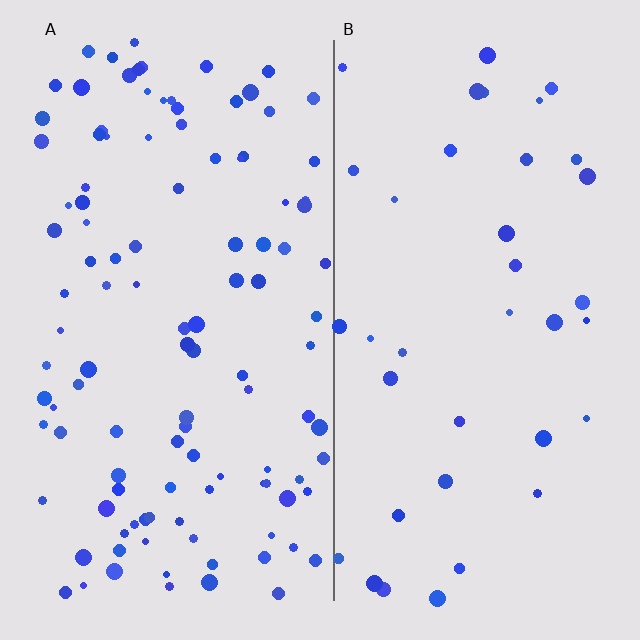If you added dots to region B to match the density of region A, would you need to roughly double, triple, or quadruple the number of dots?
Approximately triple.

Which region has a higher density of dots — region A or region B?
A (the left).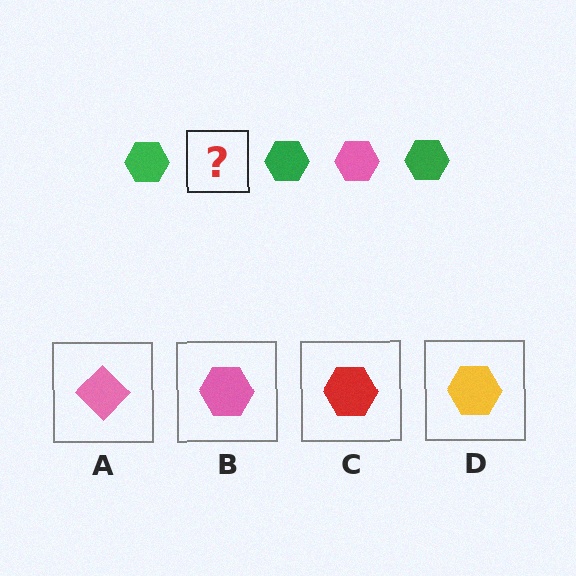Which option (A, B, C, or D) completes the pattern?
B.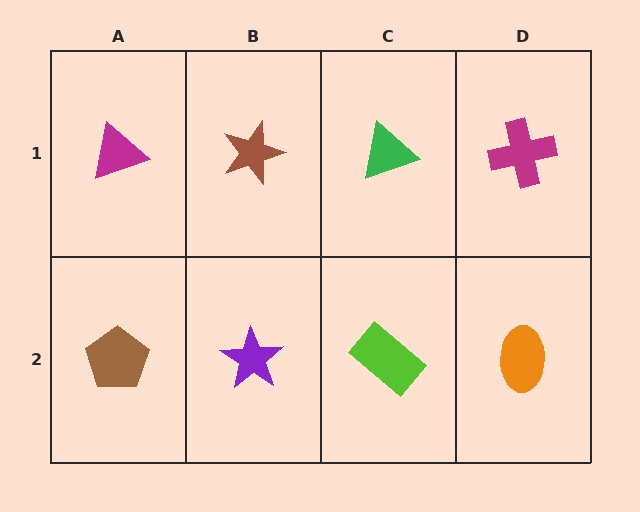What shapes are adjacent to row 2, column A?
A magenta triangle (row 1, column A), a purple star (row 2, column B).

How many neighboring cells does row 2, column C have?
3.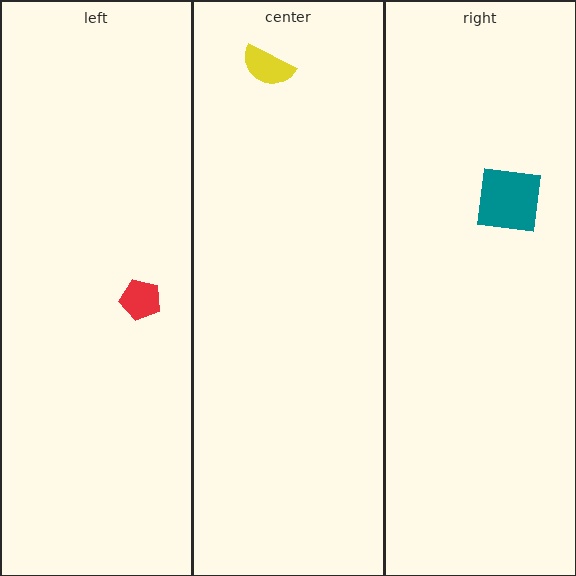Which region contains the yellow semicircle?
The center region.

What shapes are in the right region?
The teal square.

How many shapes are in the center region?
1.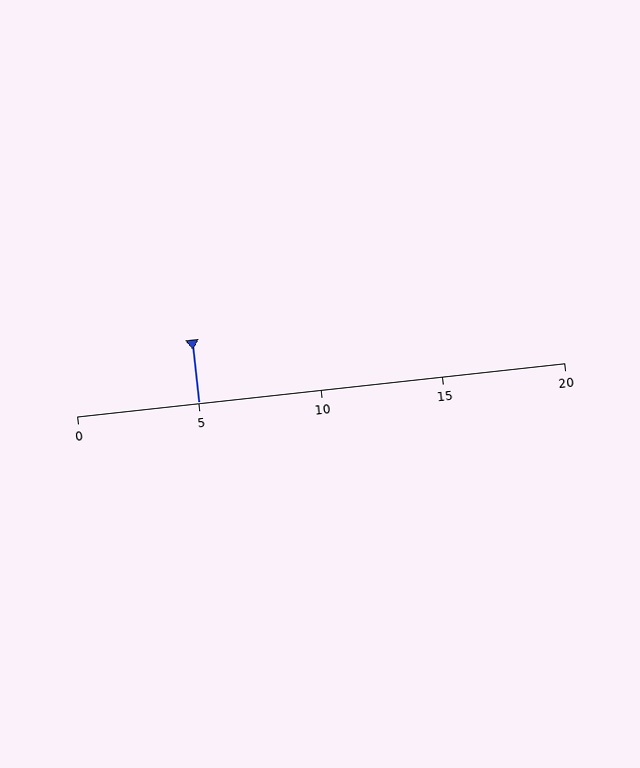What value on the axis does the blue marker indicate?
The marker indicates approximately 5.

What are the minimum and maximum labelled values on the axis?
The axis runs from 0 to 20.